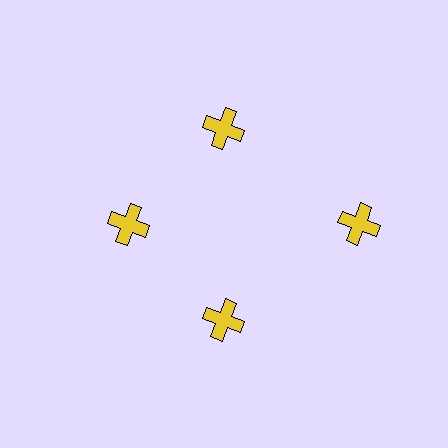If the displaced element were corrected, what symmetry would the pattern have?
It would have 4-fold rotational symmetry — the pattern would map onto itself every 90 degrees.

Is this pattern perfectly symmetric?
No. The 4 yellow crosses are arranged in a ring, but one element near the 3 o'clock position is pushed outward from the center, breaking the 4-fold rotational symmetry.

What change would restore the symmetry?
The symmetry would be restored by moving it inward, back onto the ring so that all 4 crosses sit at equal angles and equal distance from the center.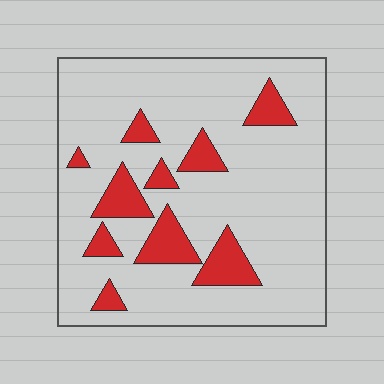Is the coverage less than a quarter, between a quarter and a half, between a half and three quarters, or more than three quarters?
Less than a quarter.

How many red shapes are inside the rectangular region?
10.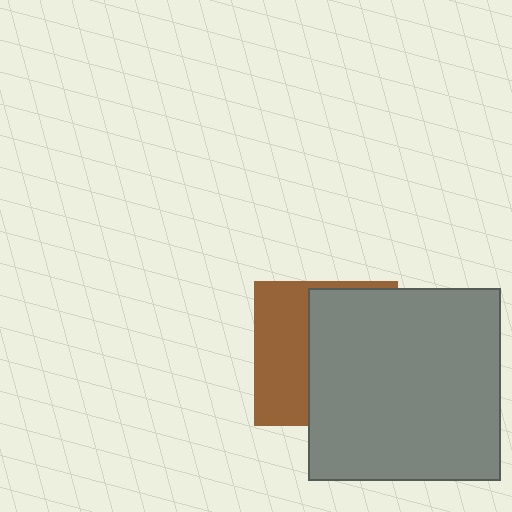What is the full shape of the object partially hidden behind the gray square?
The partially hidden object is a brown square.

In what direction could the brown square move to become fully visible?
The brown square could move left. That would shift it out from behind the gray square entirely.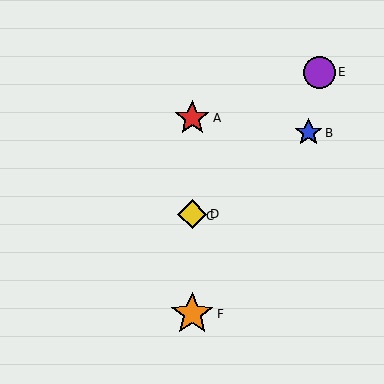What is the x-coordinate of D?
Object D is at x≈192.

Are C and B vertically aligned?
No, C is at x≈192 and B is at x≈308.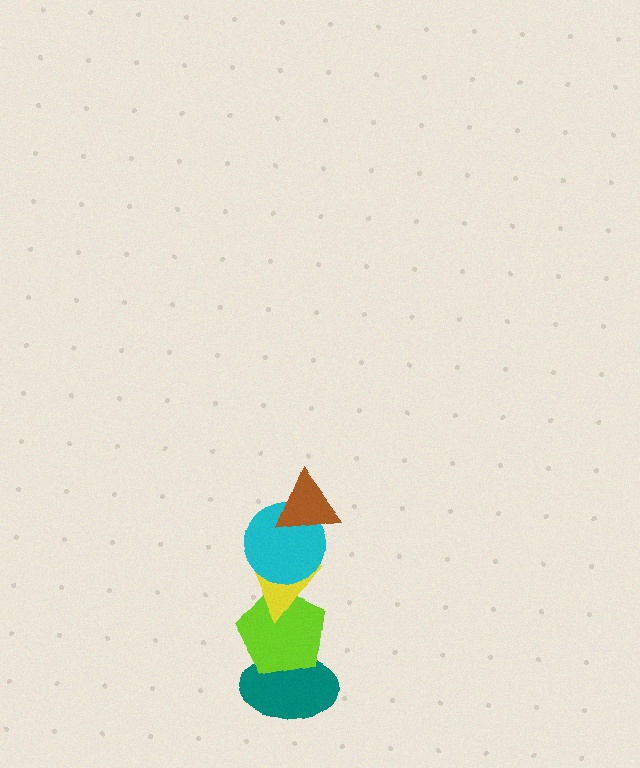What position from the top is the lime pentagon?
The lime pentagon is 4th from the top.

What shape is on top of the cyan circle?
The brown triangle is on top of the cyan circle.